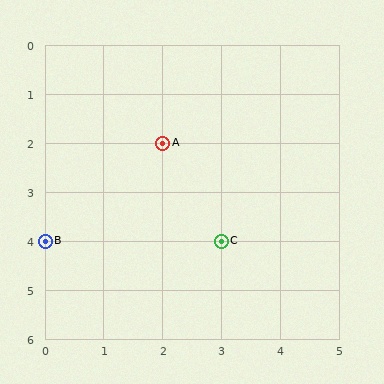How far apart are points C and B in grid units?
Points C and B are 3 columns apart.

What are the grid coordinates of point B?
Point B is at grid coordinates (0, 4).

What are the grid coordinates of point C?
Point C is at grid coordinates (3, 4).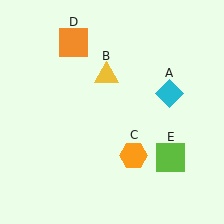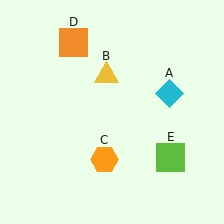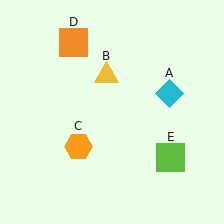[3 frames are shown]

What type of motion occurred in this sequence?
The orange hexagon (object C) rotated clockwise around the center of the scene.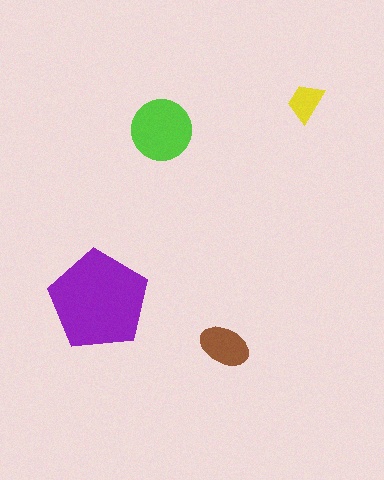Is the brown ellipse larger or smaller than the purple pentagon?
Smaller.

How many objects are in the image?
There are 4 objects in the image.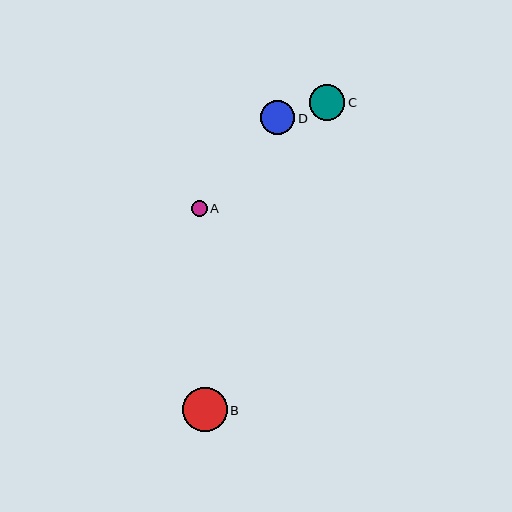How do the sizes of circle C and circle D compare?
Circle C and circle D are approximately the same size.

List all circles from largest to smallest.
From largest to smallest: B, C, D, A.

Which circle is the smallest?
Circle A is the smallest with a size of approximately 16 pixels.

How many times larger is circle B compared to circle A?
Circle B is approximately 2.7 times the size of circle A.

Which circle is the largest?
Circle B is the largest with a size of approximately 44 pixels.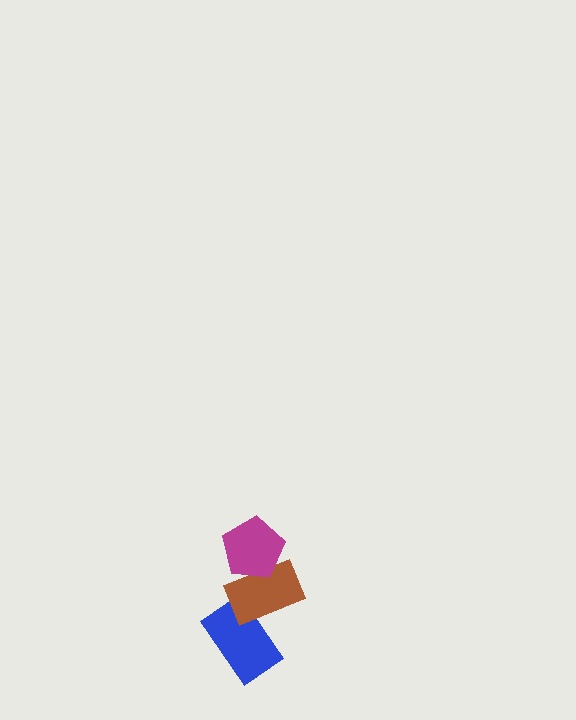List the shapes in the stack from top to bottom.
From top to bottom: the magenta pentagon, the brown rectangle, the blue rectangle.